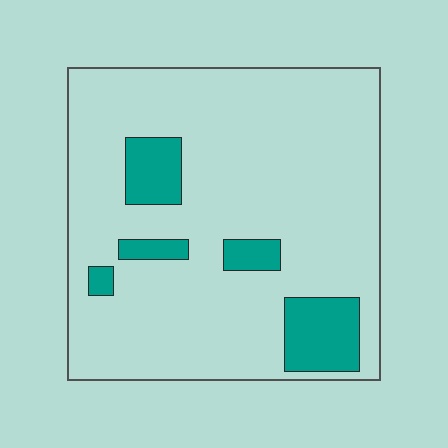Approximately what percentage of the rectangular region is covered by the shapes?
Approximately 15%.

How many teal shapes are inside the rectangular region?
5.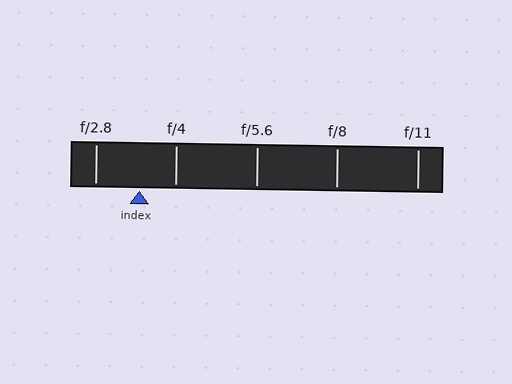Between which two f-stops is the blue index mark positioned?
The index mark is between f/2.8 and f/4.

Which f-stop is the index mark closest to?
The index mark is closest to f/4.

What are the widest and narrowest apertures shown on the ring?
The widest aperture shown is f/2.8 and the narrowest is f/11.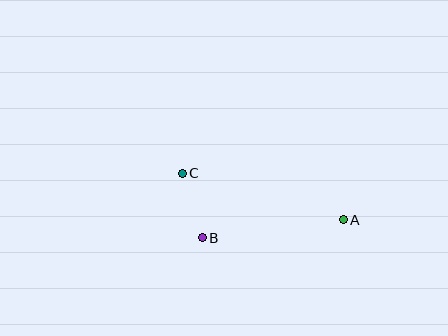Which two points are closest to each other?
Points B and C are closest to each other.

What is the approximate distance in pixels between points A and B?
The distance between A and B is approximately 142 pixels.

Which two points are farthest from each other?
Points A and C are farthest from each other.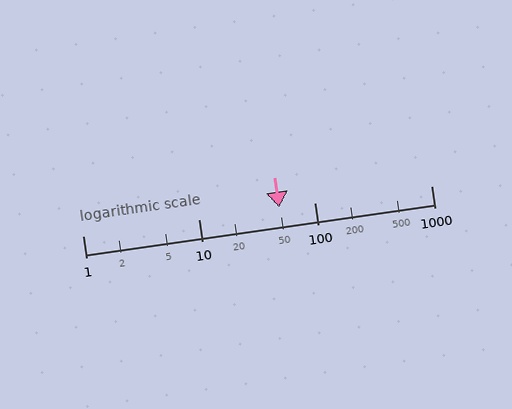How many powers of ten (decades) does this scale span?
The scale spans 3 decades, from 1 to 1000.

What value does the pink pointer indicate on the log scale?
The pointer indicates approximately 49.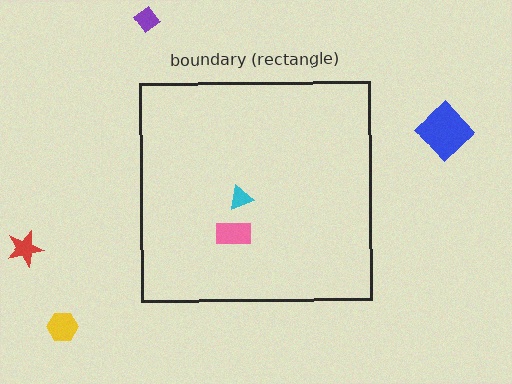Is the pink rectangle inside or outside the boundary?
Inside.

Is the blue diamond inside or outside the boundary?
Outside.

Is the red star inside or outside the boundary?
Outside.